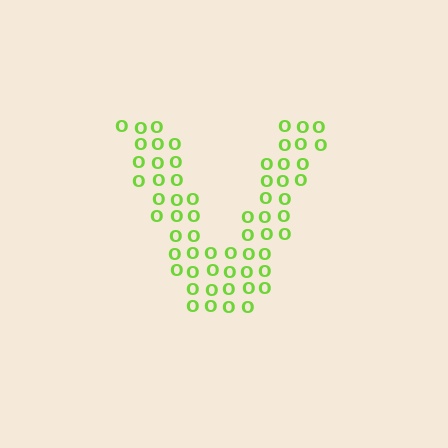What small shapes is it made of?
It is made of small letter O's.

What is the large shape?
The large shape is the letter V.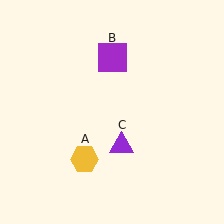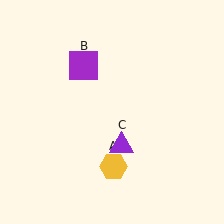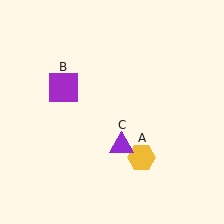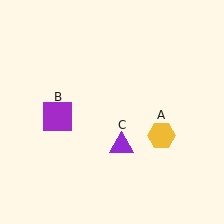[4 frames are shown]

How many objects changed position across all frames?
2 objects changed position: yellow hexagon (object A), purple square (object B).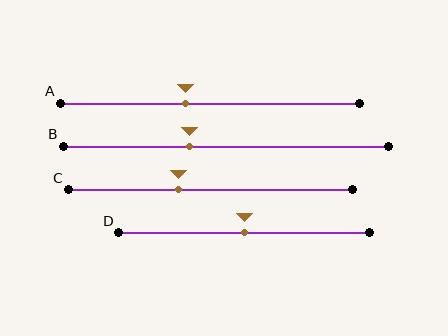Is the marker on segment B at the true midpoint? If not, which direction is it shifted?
No, the marker on segment B is shifted to the left by about 11% of the segment length.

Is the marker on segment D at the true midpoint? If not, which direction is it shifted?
Yes, the marker on segment D is at the true midpoint.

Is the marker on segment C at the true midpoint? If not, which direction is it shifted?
No, the marker on segment C is shifted to the left by about 11% of the segment length.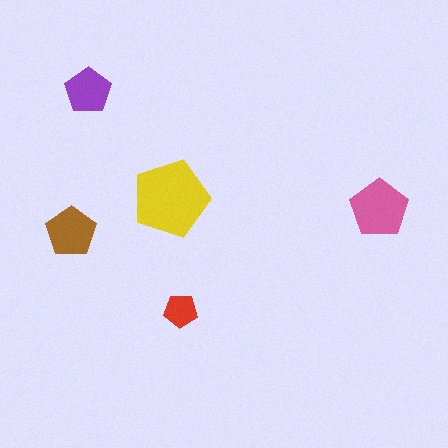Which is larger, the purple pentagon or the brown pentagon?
The brown one.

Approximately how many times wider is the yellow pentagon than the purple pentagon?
About 1.5 times wider.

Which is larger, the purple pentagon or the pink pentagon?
The pink one.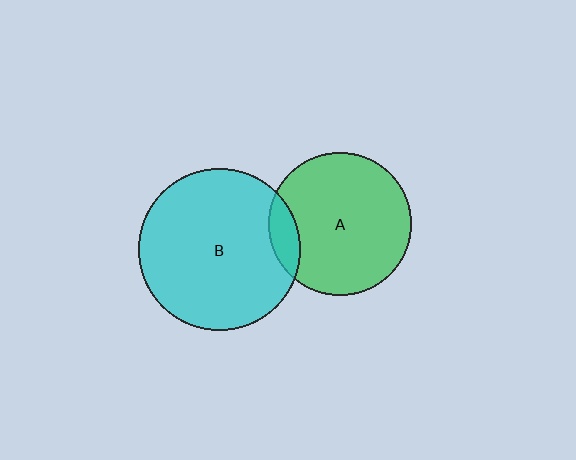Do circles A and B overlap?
Yes.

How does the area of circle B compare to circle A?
Approximately 1.3 times.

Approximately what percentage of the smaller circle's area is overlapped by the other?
Approximately 10%.